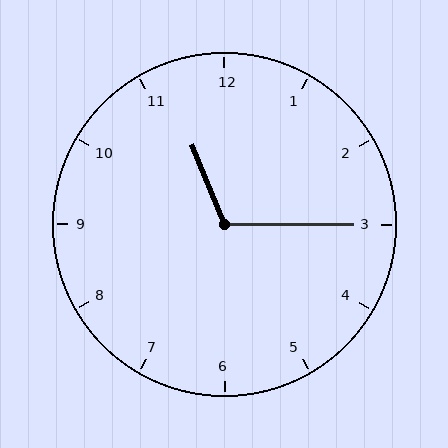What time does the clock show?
11:15.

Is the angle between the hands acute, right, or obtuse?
It is obtuse.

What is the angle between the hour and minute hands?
Approximately 112 degrees.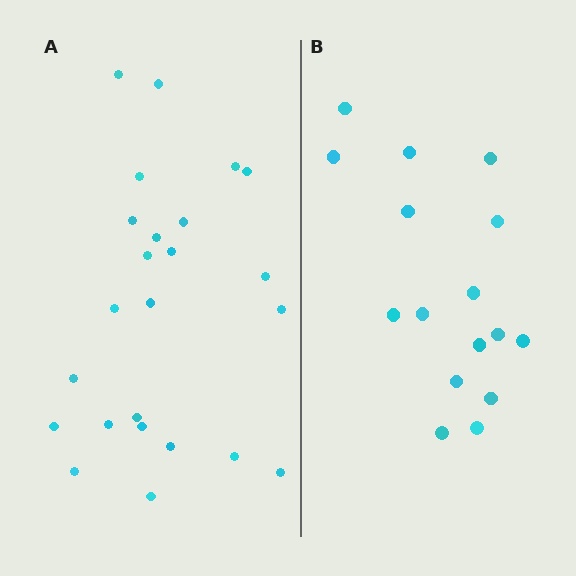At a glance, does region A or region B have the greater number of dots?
Region A (the left region) has more dots.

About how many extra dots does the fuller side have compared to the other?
Region A has roughly 8 or so more dots than region B.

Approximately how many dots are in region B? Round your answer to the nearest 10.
About 20 dots. (The exact count is 16, which rounds to 20.)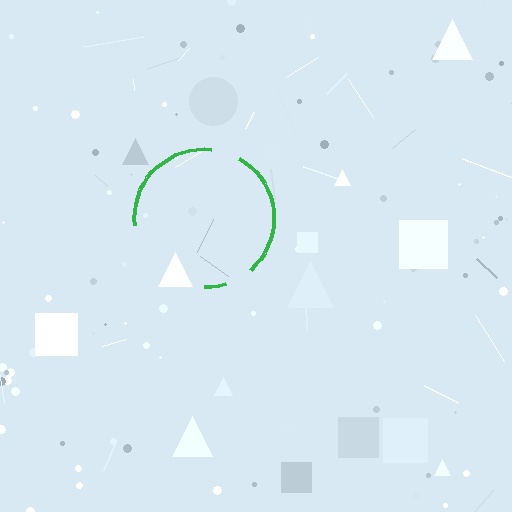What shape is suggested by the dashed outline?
The dashed outline suggests a circle.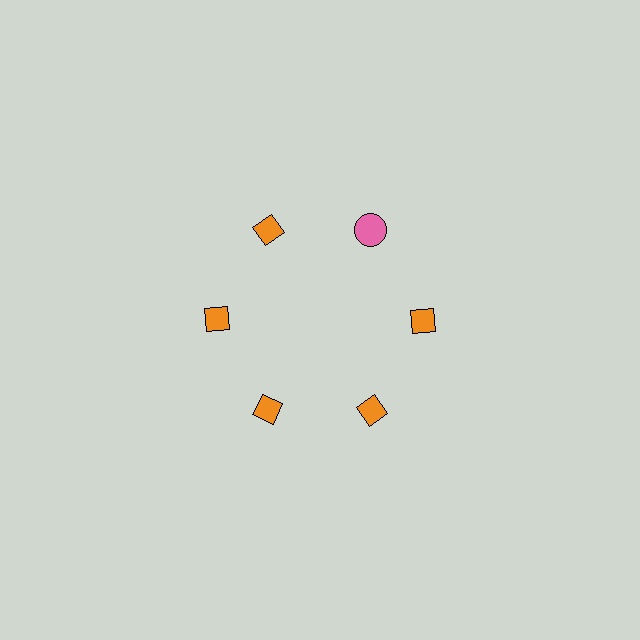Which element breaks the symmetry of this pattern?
The pink circle at roughly the 1 o'clock position breaks the symmetry. All other shapes are orange diamonds.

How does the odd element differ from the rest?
It differs in both color (pink instead of orange) and shape (circle instead of diamond).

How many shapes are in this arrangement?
There are 6 shapes arranged in a ring pattern.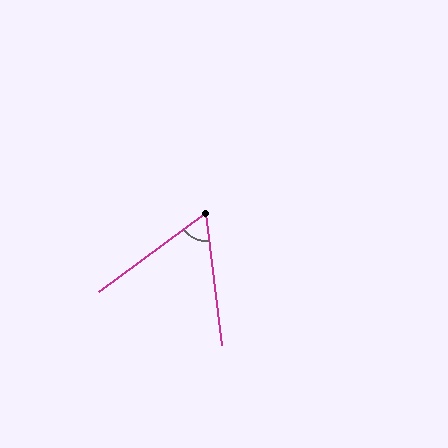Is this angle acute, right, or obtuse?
It is acute.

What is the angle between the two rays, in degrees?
Approximately 61 degrees.